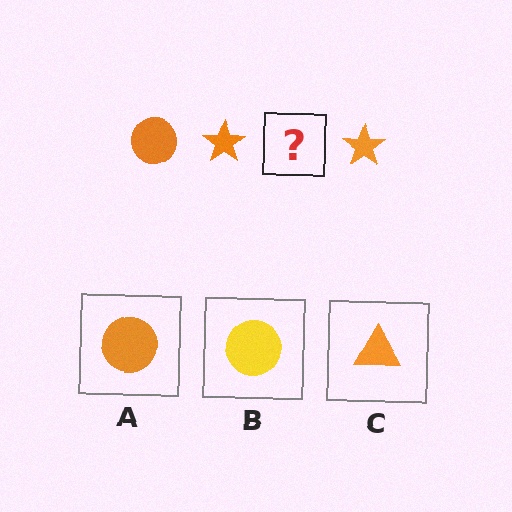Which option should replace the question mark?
Option A.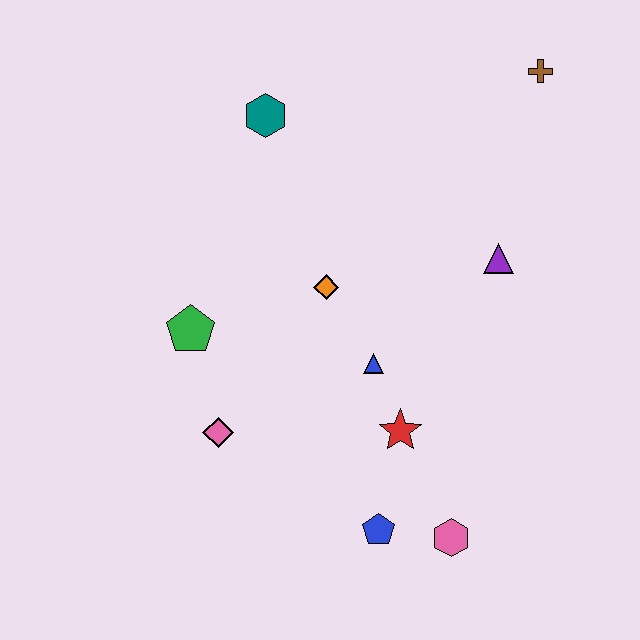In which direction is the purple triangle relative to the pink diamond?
The purple triangle is to the right of the pink diamond.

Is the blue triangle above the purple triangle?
No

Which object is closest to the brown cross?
The purple triangle is closest to the brown cross.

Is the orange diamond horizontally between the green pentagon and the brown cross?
Yes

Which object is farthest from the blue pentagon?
The brown cross is farthest from the blue pentagon.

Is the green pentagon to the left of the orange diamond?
Yes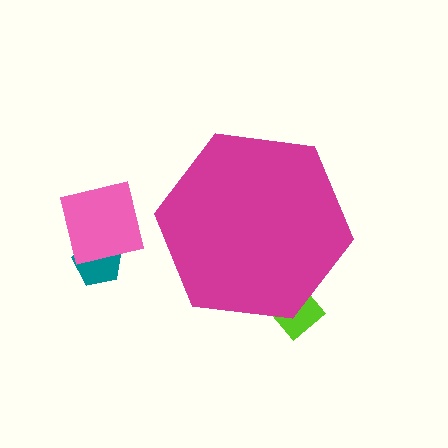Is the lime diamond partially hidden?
Yes, the lime diamond is partially hidden behind the magenta hexagon.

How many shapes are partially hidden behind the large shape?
1 shape is partially hidden.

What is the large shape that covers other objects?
A magenta hexagon.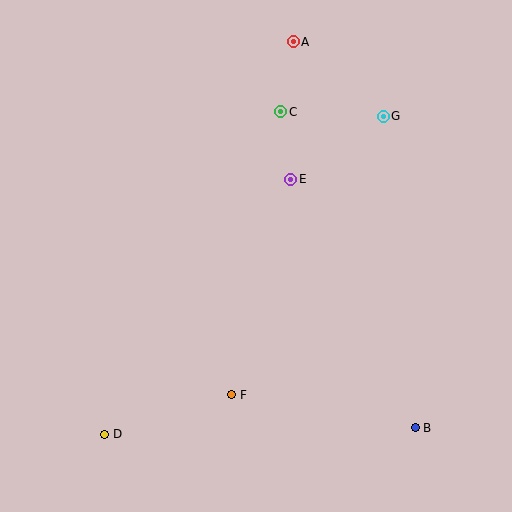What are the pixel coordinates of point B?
Point B is at (415, 428).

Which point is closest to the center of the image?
Point E at (291, 179) is closest to the center.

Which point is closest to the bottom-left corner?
Point D is closest to the bottom-left corner.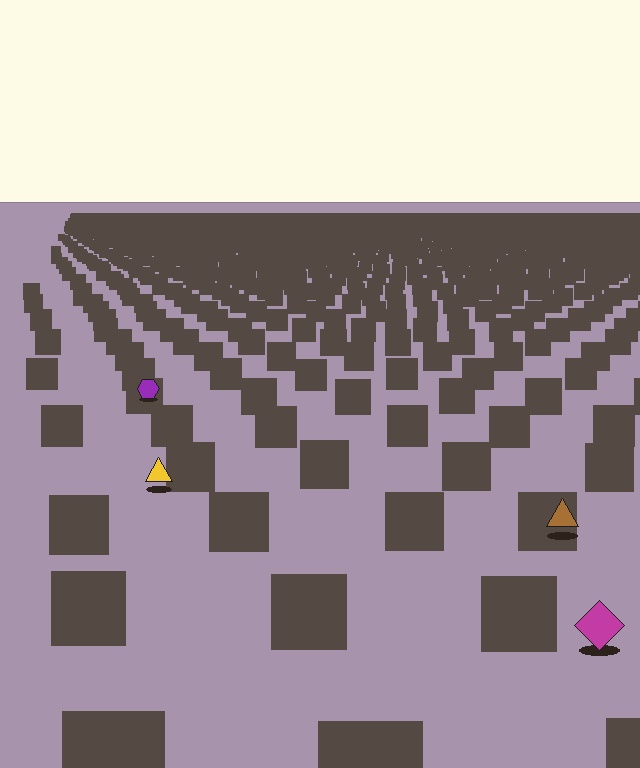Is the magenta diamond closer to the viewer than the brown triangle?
Yes. The magenta diamond is closer — you can tell from the texture gradient: the ground texture is coarser near it.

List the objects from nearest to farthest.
From nearest to farthest: the magenta diamond, the brown triangle, the yellow triangle, the purple hexagon.